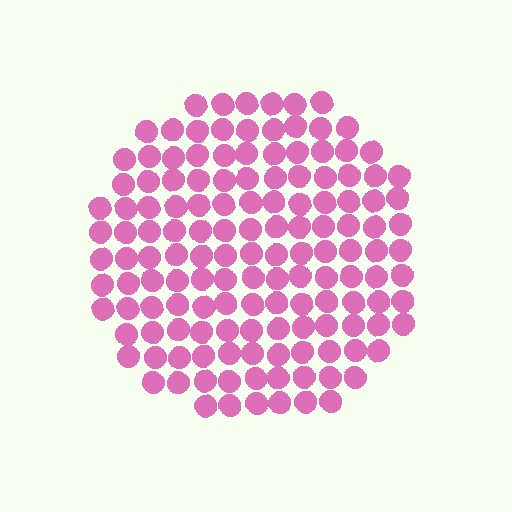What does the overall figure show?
The overall figure shows a circle.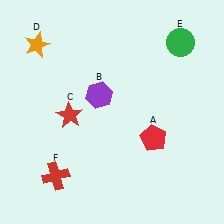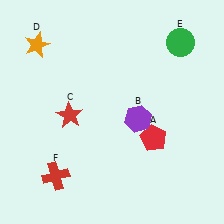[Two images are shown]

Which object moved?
The purple hexagon (B) moved right.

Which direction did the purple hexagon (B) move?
The purple hexagon (B) moved right.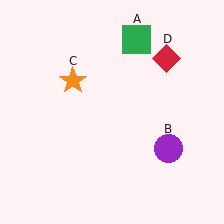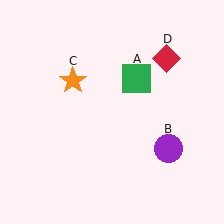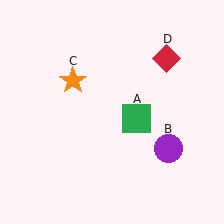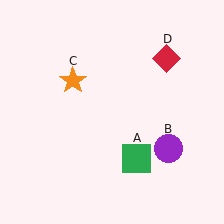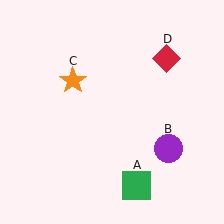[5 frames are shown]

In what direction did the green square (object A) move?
The green square (object A) moved down.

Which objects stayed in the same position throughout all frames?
Purple circle (object B) and orange star (object C) and red diamond (object D) remained stationary.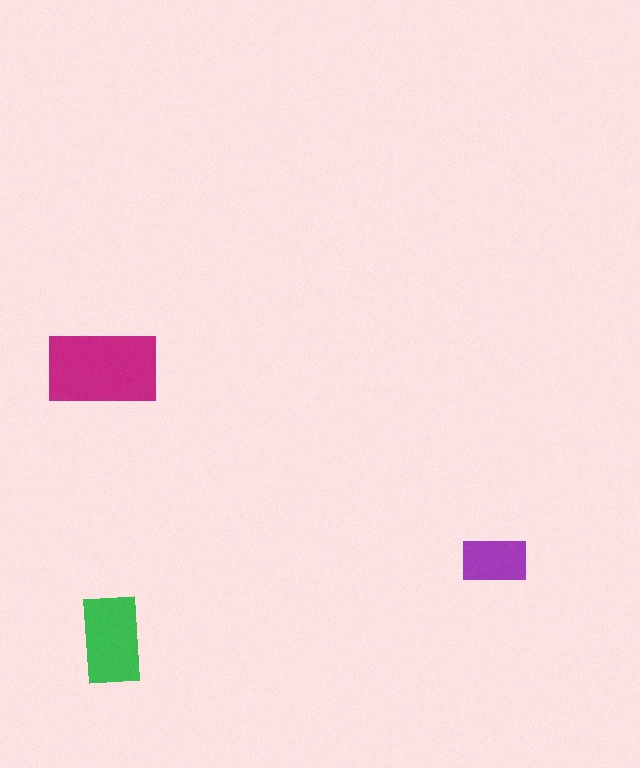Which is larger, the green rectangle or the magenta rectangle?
The magenta one.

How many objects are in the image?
There are 3 objects in the image.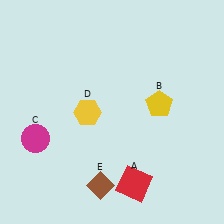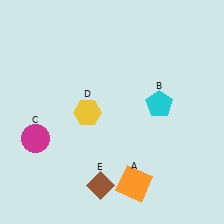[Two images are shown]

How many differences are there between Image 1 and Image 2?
There are 2 differences between the two images.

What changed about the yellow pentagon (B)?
In Image 1, B is yellow. In Image 2, it changed to cyan.